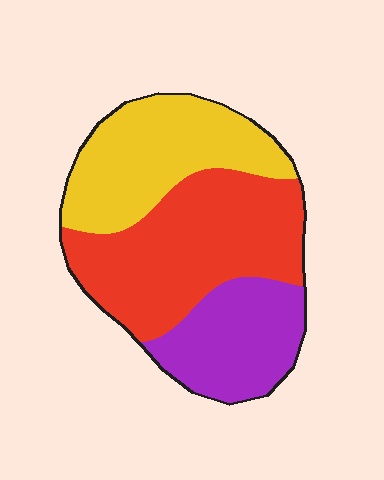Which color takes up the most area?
Red, at roughly 45%.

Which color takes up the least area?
Purple, at roughly 25%.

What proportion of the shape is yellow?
Yellow covers around 30% of the shape.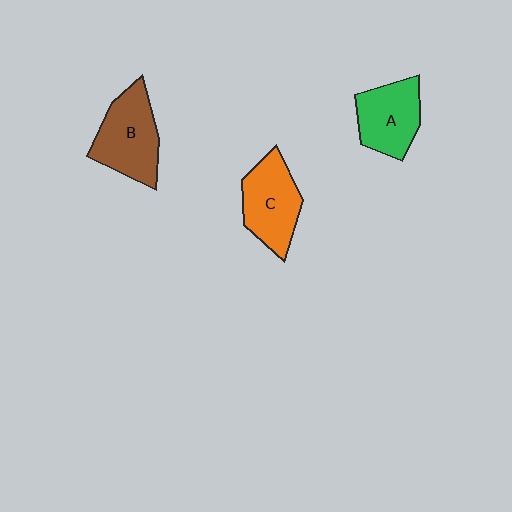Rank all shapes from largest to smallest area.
From largest to smallest: B (brown), C (orange), A (green).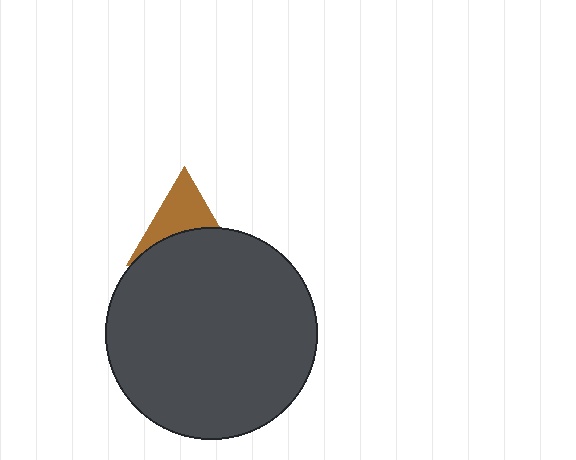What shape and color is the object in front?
The object in front is a dark gray circle.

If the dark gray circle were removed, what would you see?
You would see the complete brown triangle.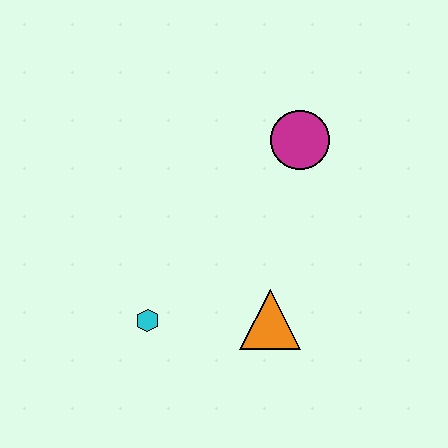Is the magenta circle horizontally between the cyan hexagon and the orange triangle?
No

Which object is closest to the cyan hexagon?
The orange triangle is closest to the cyan hexagon.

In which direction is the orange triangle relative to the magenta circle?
The orange triangle is below the magenta circle.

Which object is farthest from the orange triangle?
The magenta circle is farthest from the orange triangle.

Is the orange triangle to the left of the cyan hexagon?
No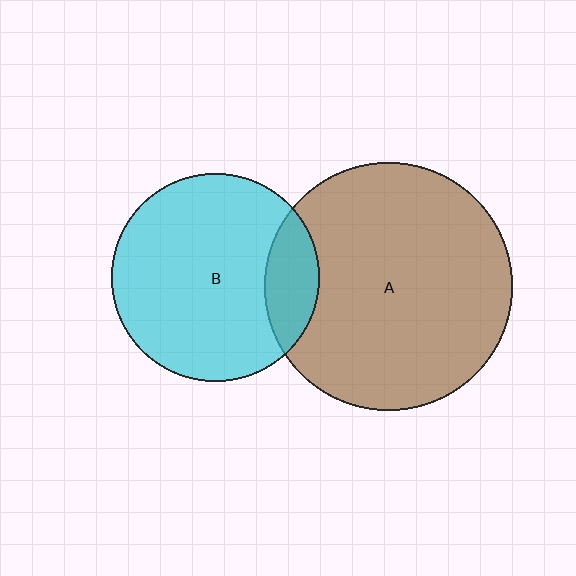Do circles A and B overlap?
Yes.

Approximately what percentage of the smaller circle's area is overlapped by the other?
Approximately 15%.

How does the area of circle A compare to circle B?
Approximately 1.4 times.